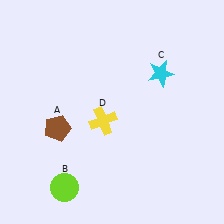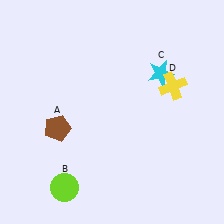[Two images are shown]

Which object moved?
The yellow cross (D) moved right.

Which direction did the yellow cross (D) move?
The yellow cross (D) moved right.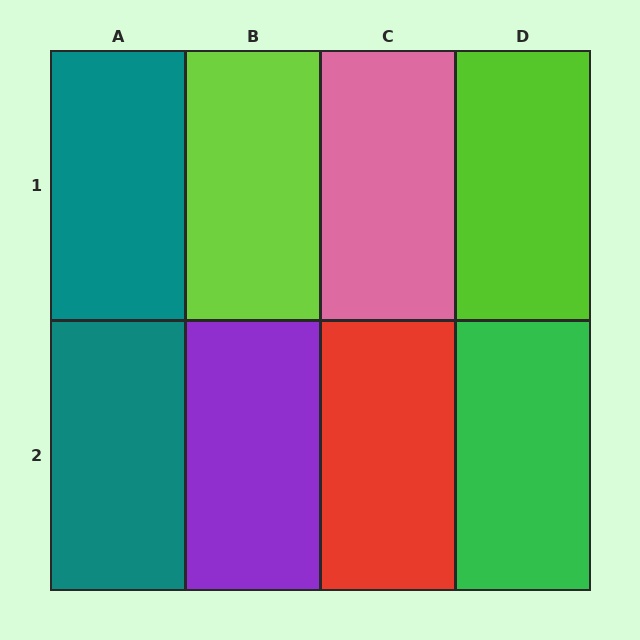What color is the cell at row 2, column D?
Green.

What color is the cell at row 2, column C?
Red.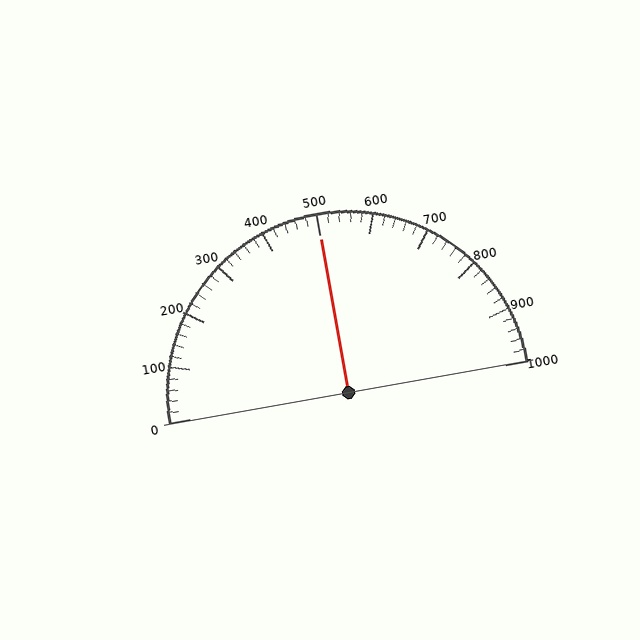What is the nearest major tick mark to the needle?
The nearest major tick mark is 500.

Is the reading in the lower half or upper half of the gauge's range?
The reading is in the upper half of the range (0 to 1000).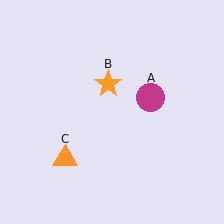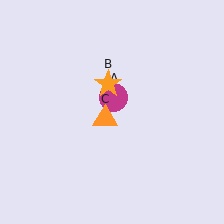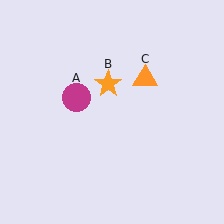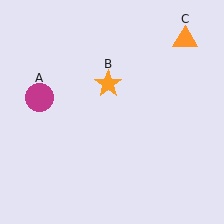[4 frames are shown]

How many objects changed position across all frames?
2 objects changed position: magenta circle (object A), orange triangle (object C).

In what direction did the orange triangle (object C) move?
The orange triangle (object C) moved up and to the right.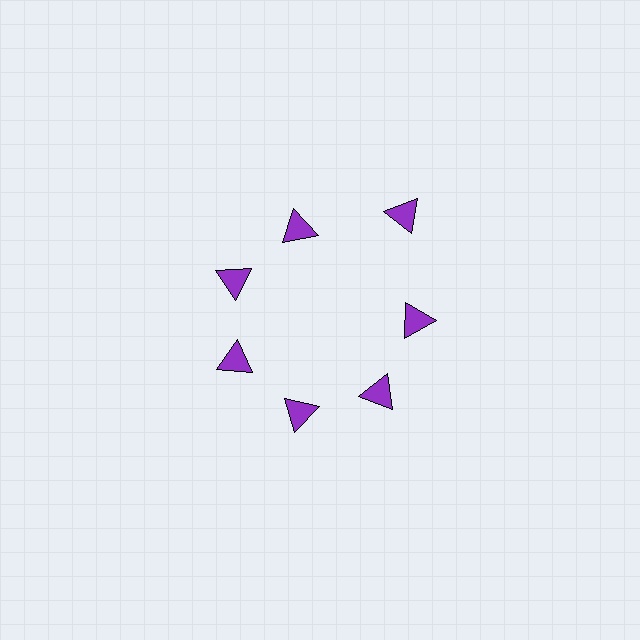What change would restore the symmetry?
The symmetry would be restored by moving it inward, back onto the ring so that all 7 triangles sit at equal angles and equal distance from the center.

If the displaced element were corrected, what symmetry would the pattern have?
It would have 7-fold rotational symmetry — the pattern would map onto itself every 51 degrees.